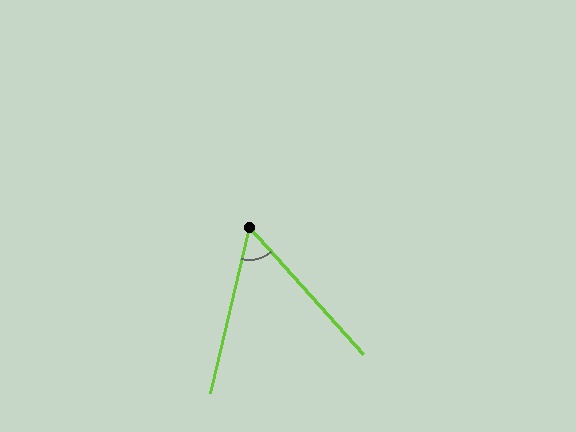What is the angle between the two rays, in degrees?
Approximately 55 degrees.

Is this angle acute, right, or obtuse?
It is acute.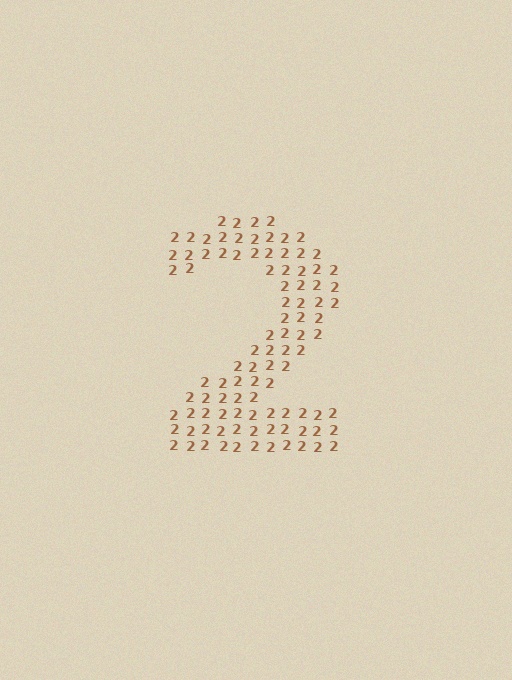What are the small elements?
The small elements are digit 2's.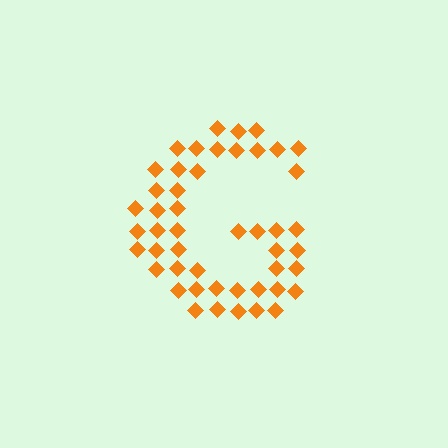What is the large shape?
The large shape is the letter G.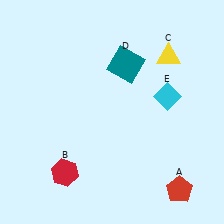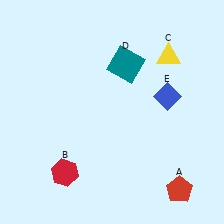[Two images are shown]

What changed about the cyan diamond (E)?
In Image 1, E is cyan. In Image 2, it changed to blue.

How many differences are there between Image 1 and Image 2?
There is 1 difference between the two images.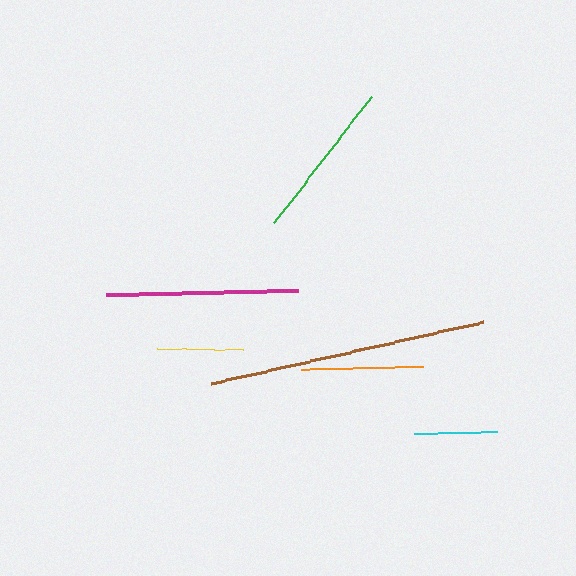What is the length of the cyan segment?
The cyan segment is approximately 83 pixels long.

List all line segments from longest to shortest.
From longest to shortest: brown, magenta, green, orange, yellow, cyan.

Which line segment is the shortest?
The cyan line is the shortest at approximately 83 pixels.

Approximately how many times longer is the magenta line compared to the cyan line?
The magenta line is approximately 2.3 times the length of the cyan line.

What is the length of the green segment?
The green segment is approximately 160 pixels long.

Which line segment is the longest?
The brown line is the longest at approximately 279 pixels.